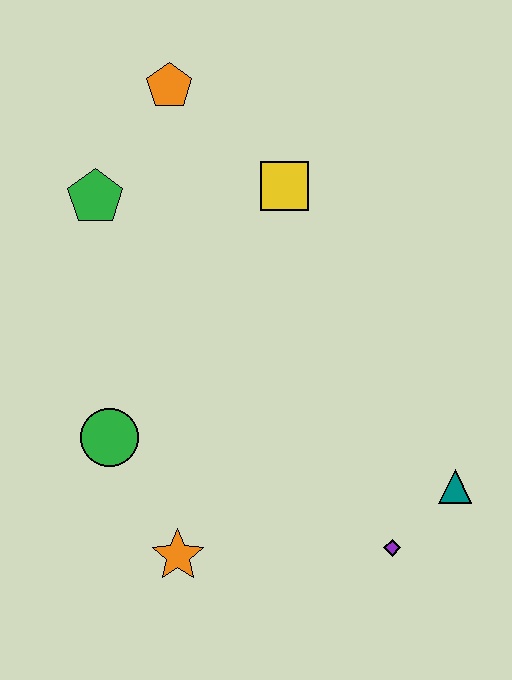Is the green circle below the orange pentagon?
Yes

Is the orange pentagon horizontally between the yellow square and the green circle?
Yes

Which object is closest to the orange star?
The green circle is closest to the orange star.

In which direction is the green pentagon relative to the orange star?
The green pentagon is above the orange star.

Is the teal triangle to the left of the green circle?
No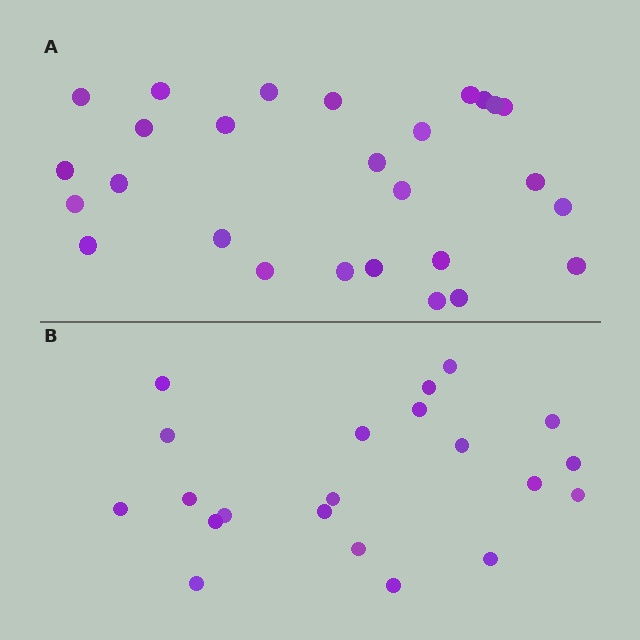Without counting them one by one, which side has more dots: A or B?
Region A (the top region) has more dots.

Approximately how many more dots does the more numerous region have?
Region A has about 6 more dots than region B.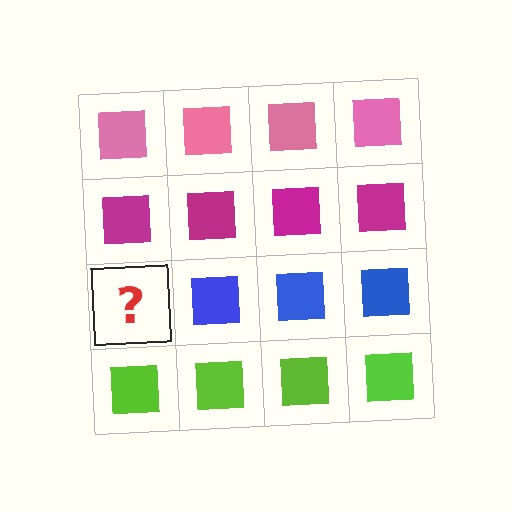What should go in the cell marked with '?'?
The missing cell should contain a blue square.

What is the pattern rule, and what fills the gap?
The rule is that each row has a consistent color. The gap should be filled with a blue square.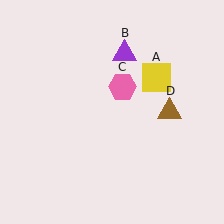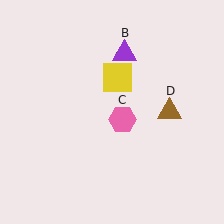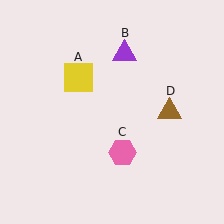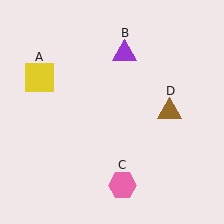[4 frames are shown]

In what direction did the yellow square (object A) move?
The yellow square (object A) moved left.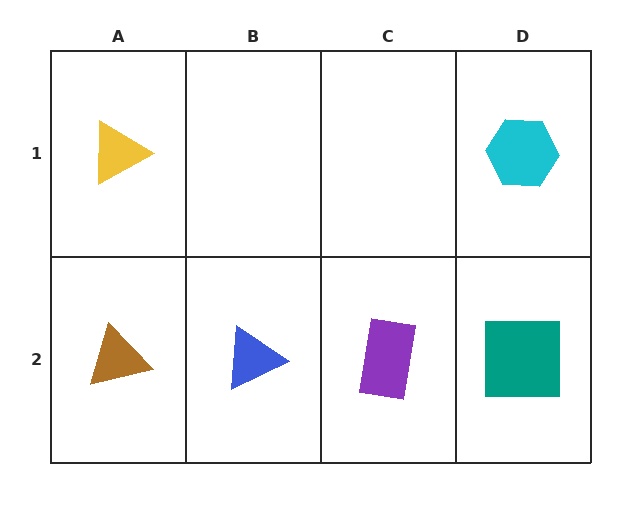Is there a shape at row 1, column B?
No, that cell is empty.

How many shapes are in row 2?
4 shapes.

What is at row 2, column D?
A teal square.